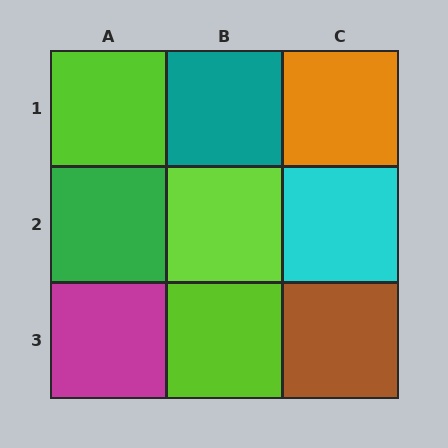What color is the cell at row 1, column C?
Orange.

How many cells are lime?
3 cells are lime.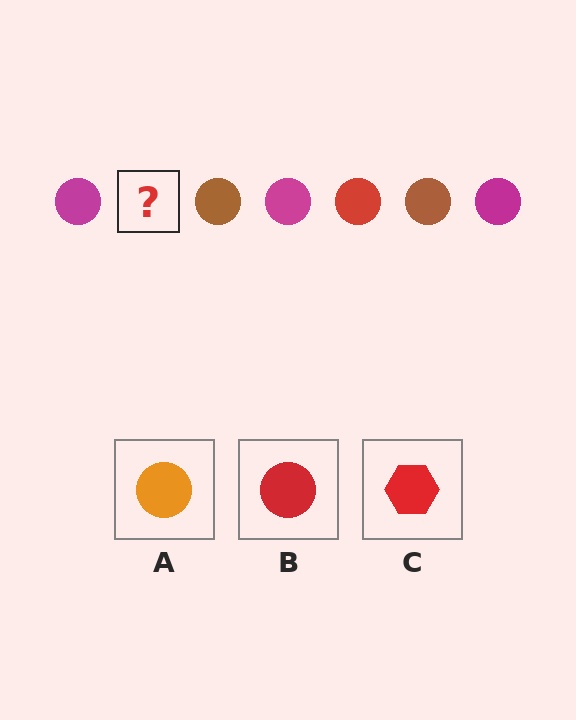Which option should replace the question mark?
Option B.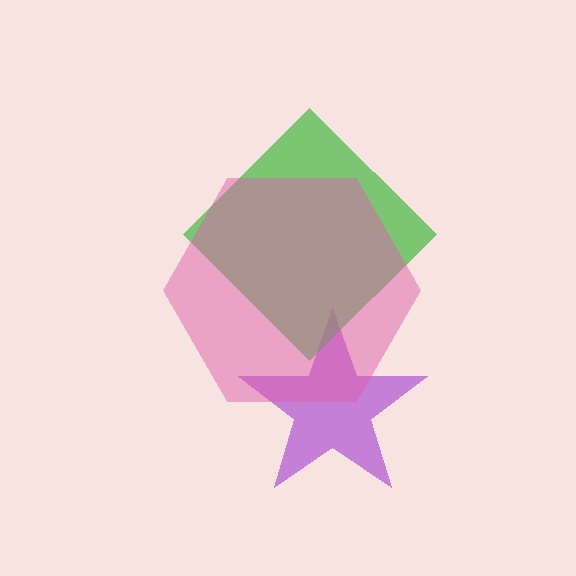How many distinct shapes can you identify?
There are 3 distinct shapes: a purple star, a green diamond, a pink hexagon.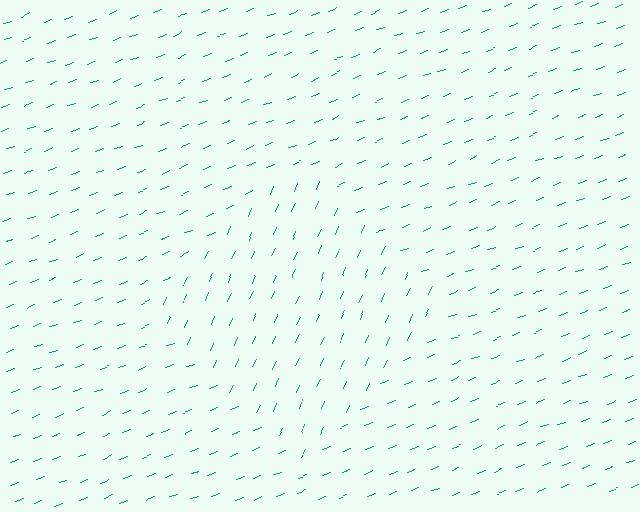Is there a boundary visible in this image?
Yes, there is a texture boundary formed by a change in line orientation.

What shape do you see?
I see a diamond.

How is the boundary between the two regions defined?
The boundary is defined purely by a change in line orientation (approximately 45 degrees difference). All lines are the same color and thickness.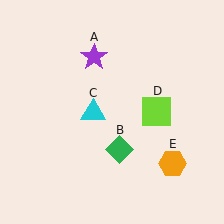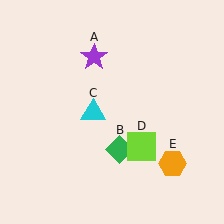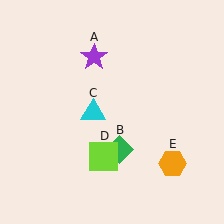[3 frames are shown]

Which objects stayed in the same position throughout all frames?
Purple star (object A) and green diamond (object B) and cyan triangle (object C) and orange hexagon (object E) remained stationary.